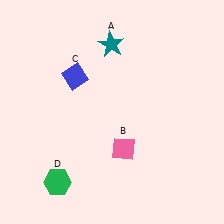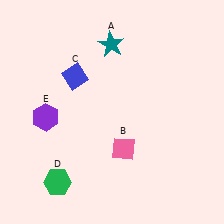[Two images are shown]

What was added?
A purple hexagon (E) was added in Image 2.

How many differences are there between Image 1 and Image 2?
There is 1 difference between the two images.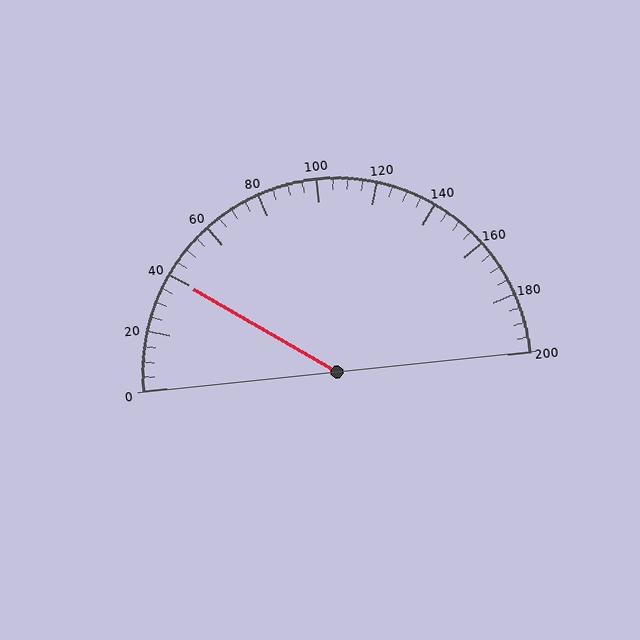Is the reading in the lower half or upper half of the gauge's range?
The reading is in the lower half of the range (0 to 200).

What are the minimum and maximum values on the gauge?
The gauge ranges from 0 to 200.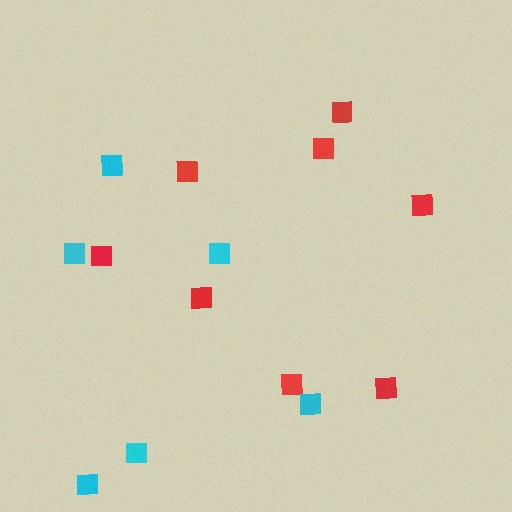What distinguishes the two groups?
There are 2 groups: one group of red squares (8) and one group of cyan squares (6).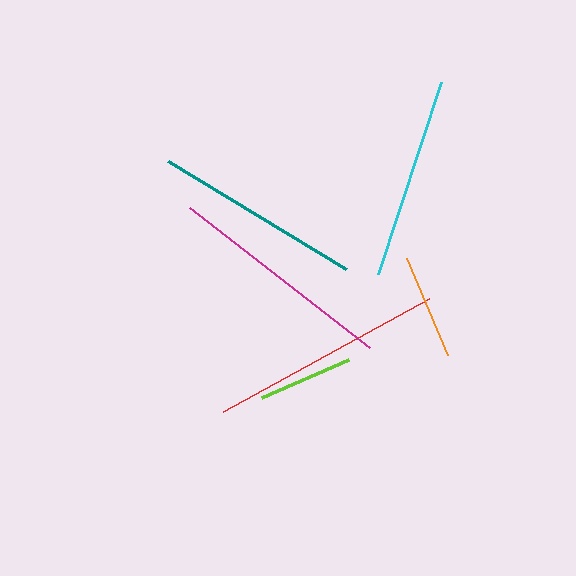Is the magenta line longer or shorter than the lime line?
The magenta line is longer than the lime line.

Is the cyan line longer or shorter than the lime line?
The cyan line is longer than the lime line.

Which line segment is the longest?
The red line is the longest at approximately 235 pixels.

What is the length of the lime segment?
The lime segment is approximately 96 pixels long.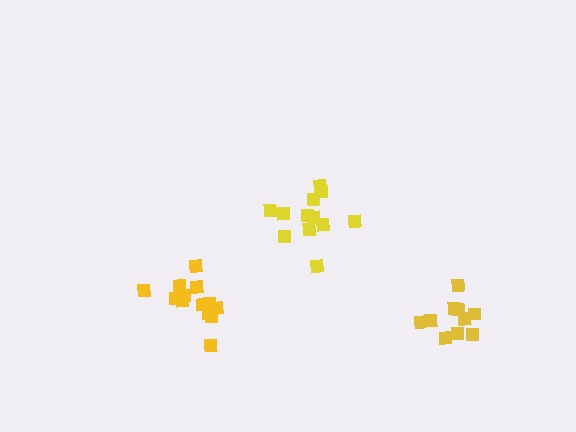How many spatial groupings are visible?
There are 3 spatial groupings.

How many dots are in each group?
Group 1: 14 dots, Group 2: 11 dots, Group 3: 12 dots (37 total).